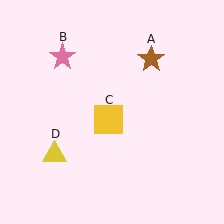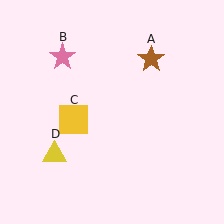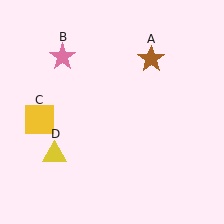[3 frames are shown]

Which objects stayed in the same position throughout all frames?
Brown star (object A) and pink star (object B) and yellow triangle (object D) remained stationary.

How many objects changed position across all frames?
1 object changed position: yellow square (object C).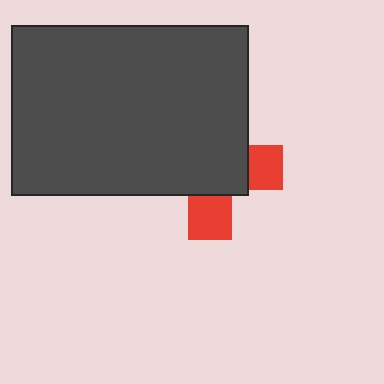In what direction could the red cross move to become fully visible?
The red cross could move toward the lower-right. That would shift it out from behind the dark gray rectangle entirely.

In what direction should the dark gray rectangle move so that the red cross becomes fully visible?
The dark gray rectangle should move toward the upper-left. That is the shortest direction to clear the overlap and leave the red cross fully visible.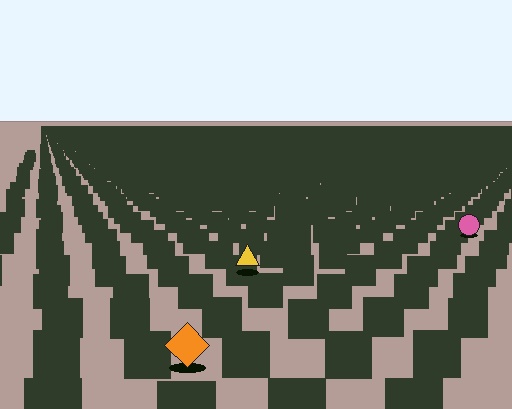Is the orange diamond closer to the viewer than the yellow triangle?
Yes. The orange diamond is closer — you can tell from the texture gradient: the ground texture is coarser near it.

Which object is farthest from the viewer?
The pink circle is farthest from the viewer. It appears smaller and the ground texture around it is denser.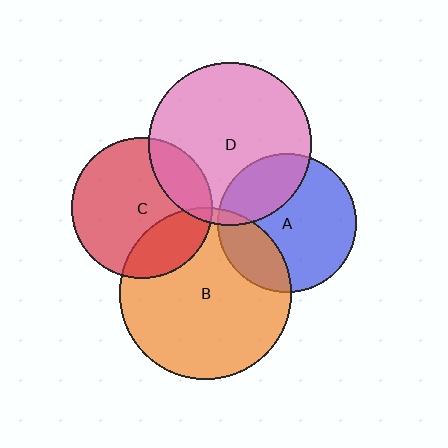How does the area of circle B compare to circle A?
Approximately 1.5 times.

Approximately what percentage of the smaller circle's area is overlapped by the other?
Approximately 30%.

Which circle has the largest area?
Circle B (orange).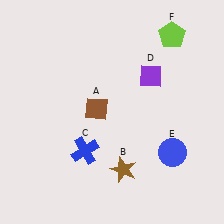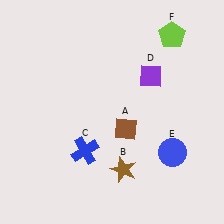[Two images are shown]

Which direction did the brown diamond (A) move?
The brown diamond (A) moved right.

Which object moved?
The brown diamond (A) moved right.